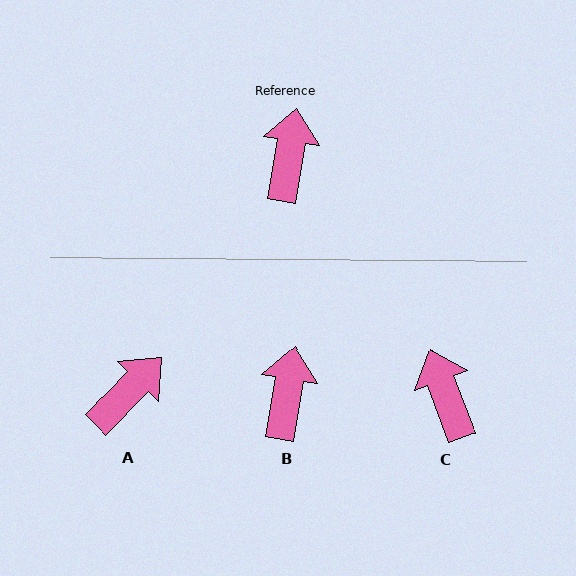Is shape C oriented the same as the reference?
No, it is off by about 30 degrees.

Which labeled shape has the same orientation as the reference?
B.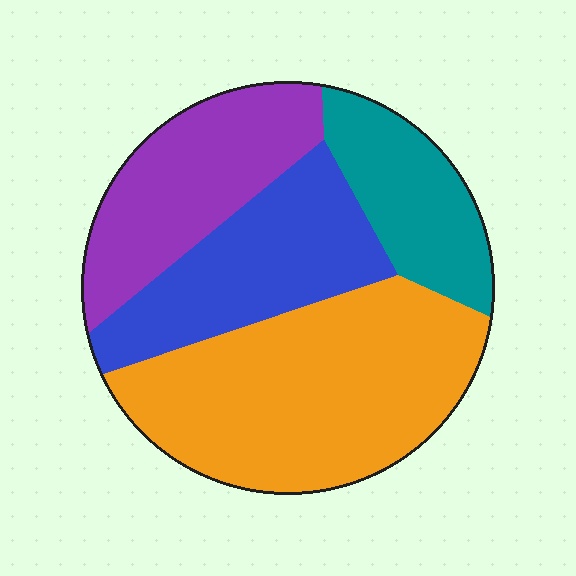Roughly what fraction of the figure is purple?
Purple takes up about one fifth (1/5) of the figure.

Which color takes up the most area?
Orange, at roughly 40%.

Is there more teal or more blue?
Blue.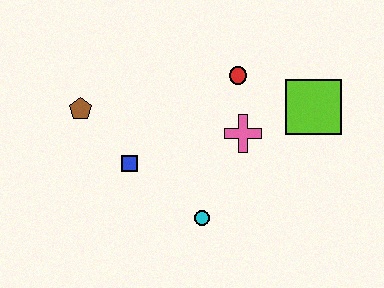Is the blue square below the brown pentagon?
Yes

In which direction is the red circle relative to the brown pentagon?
The red circle is to the right of the brown pentagon.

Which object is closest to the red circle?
The pink cross is closest to the red circle.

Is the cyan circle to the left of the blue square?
No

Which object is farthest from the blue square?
The lime square is farthest from the blue square.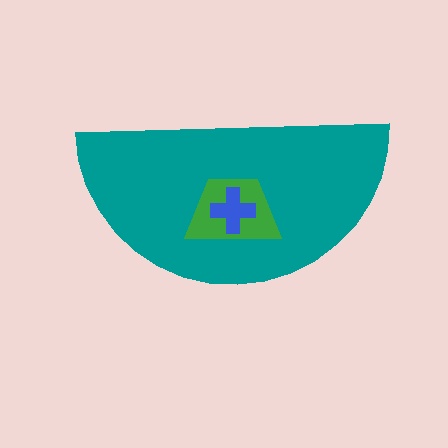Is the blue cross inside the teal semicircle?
Yes.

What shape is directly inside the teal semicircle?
The green trapezoid.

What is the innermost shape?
The blue cross.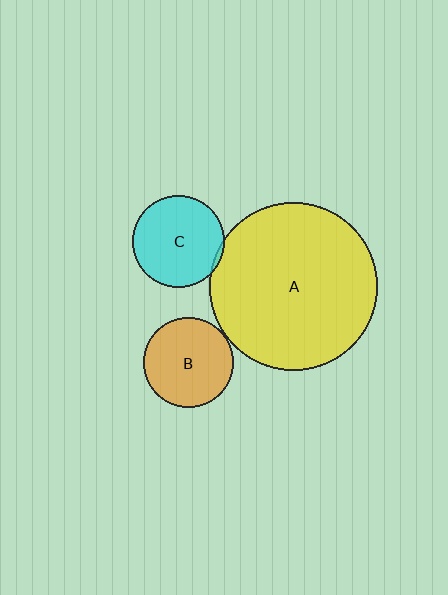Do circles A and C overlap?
Yes.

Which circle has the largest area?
Circle A (yellow).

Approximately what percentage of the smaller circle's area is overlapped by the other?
Approximately 5%.